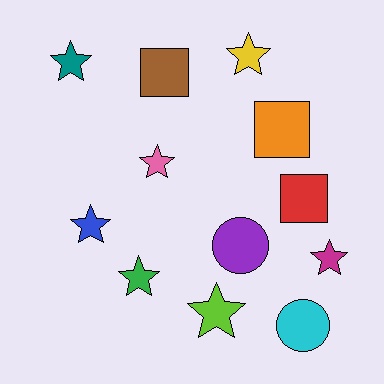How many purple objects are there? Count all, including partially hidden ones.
There is 1 purple object.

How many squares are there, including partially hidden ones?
There are 3 squares.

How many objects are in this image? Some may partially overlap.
There are 12 objects.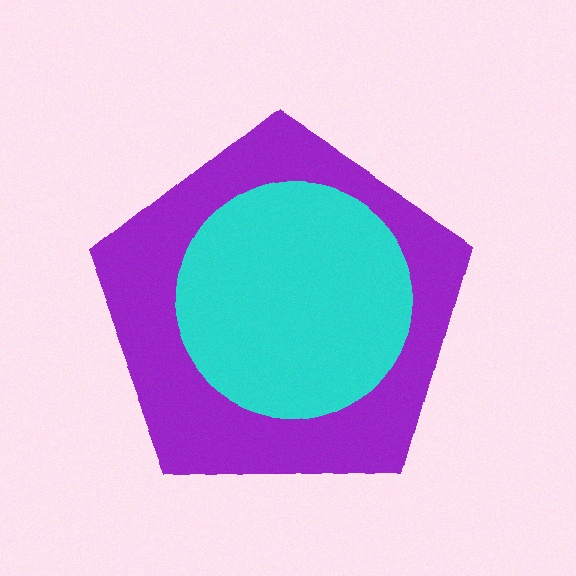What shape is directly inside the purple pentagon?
The cyan circle.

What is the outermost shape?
The purple pentagon.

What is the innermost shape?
The cyan circle.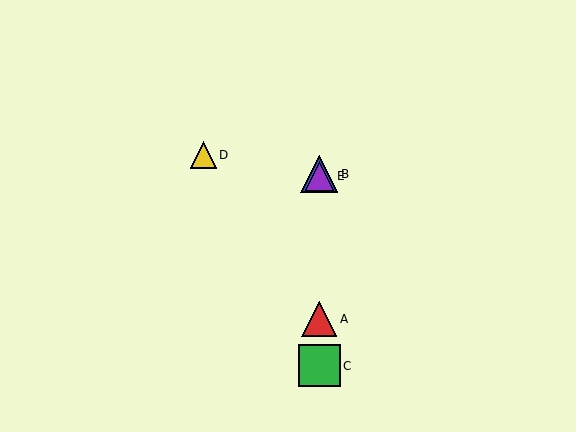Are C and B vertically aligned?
Yes, both are at x≈319.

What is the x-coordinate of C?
Object C is at x≈319.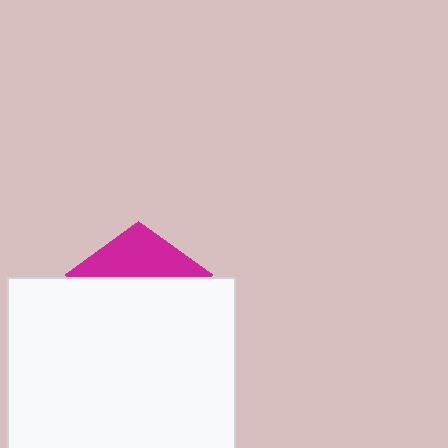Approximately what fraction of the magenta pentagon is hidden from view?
Roughly 70% of the magenta pentagon is hidden behind the white square.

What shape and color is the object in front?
The object in front is a white square.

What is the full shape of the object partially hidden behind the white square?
The partially hidden object is a magenta pentagon.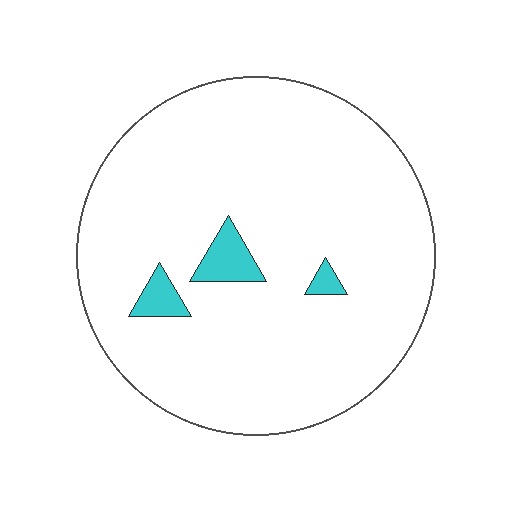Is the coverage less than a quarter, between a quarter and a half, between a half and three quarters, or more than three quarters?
Less than a quarter.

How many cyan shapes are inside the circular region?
3.